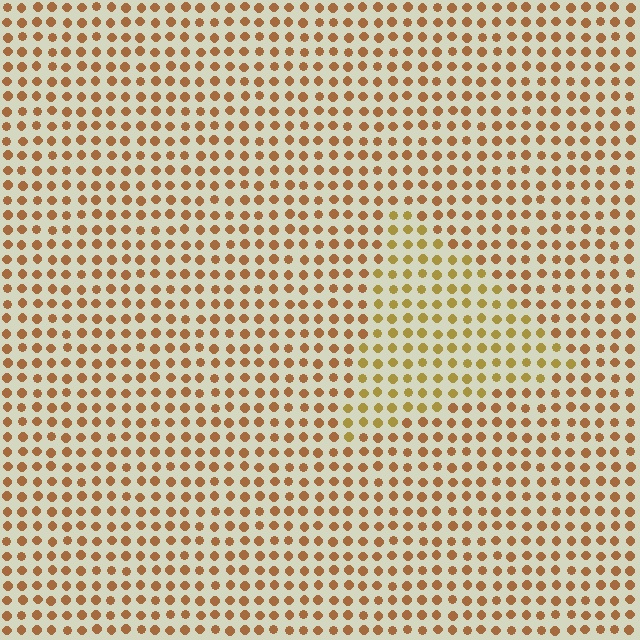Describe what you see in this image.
The image is filled with small brown elements in a uniform arrangement. A triangle-shaped region is visible where the elements are tinted to a slightly different hue, forming a subtle color boundary.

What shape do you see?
I see a triangle.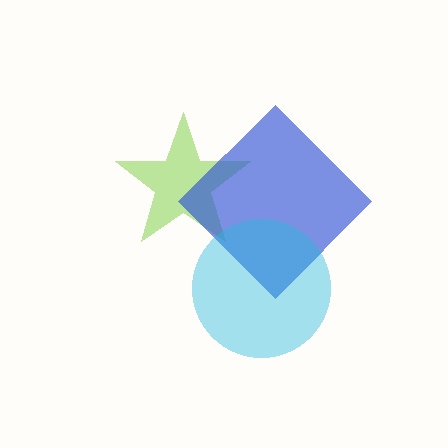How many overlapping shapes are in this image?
There are 3 overlapping shapes in the image.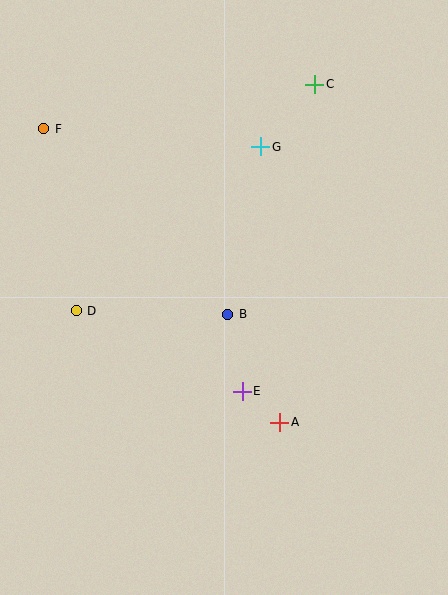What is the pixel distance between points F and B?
The distance between F and B is 261 pixels.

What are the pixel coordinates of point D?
Point D is at (76, 311).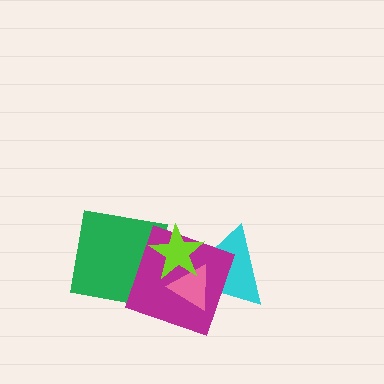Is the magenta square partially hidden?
Yes, it is partially covered by another shape.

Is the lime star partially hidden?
No, no other shape covers it.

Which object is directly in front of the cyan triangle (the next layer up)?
The magenta square is directly in front of the cyan triangle.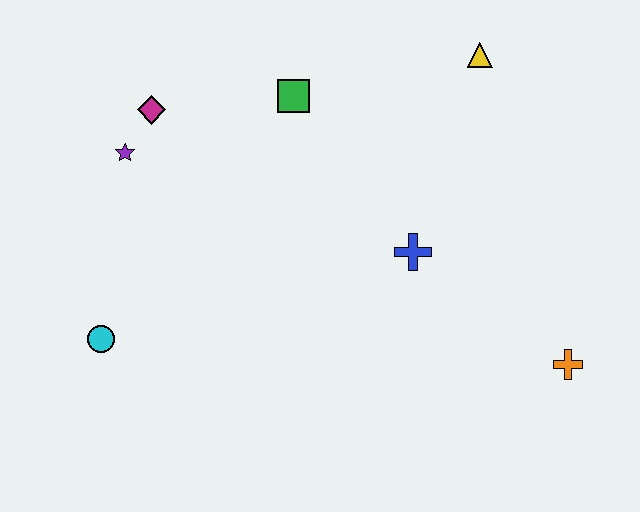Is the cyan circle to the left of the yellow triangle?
Yes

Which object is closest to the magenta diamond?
The purple star is closest to the magenta diamond.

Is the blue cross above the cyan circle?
Yes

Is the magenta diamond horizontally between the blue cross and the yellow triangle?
No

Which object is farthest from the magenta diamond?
The orange cross is farthest from the magenta diamond.